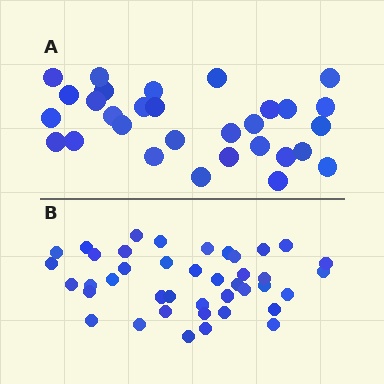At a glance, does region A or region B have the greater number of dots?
Region B (the bottom region) has more dots.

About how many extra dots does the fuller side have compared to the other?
Region B has roughly 12 or so more dots than region A.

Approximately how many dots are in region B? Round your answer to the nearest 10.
About 40 dots. (The exact count is 41, which rounds to 40.)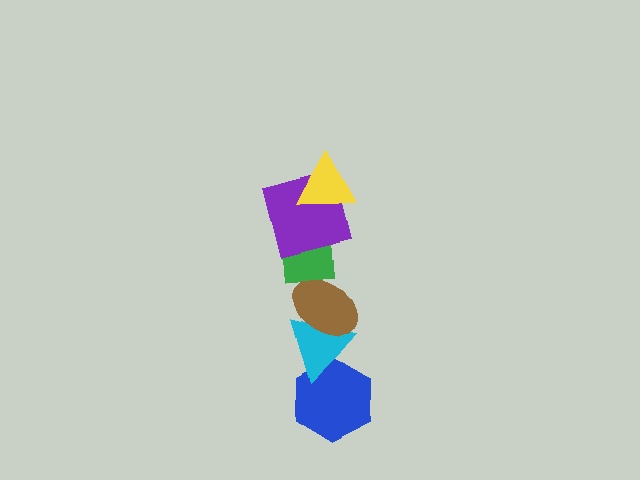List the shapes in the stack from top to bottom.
From top to bottom: the yellow triangle, the purple square, the green square, the brown ellipse, the cyan triangle, the blue hexagon.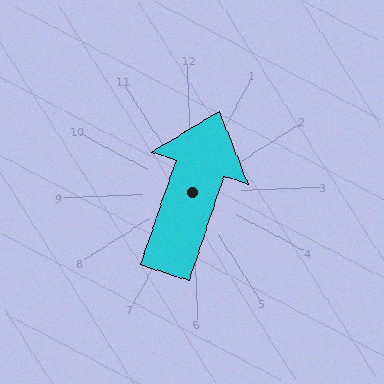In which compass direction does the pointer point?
North.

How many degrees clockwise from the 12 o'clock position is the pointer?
Approximately 21 degrees.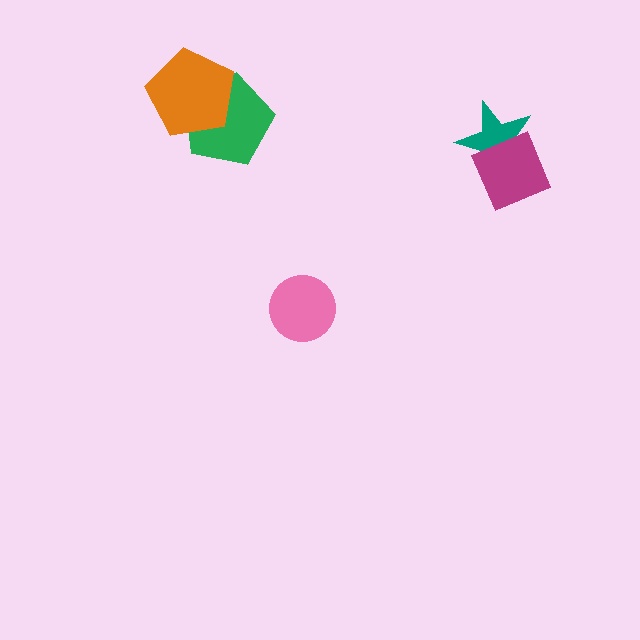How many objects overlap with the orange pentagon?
1 object overlaps with the orange pentagon.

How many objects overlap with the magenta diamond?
1 object overlaps with the magenta diamond.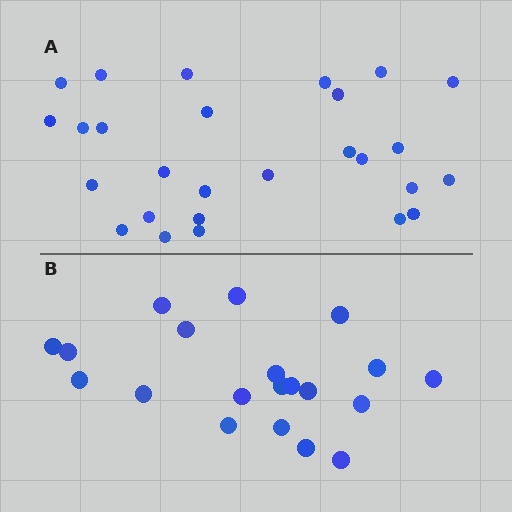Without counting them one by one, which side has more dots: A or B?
Region A (the top region) has more dots.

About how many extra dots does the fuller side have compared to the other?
Region A has roughly 8 or so more dots than region B.